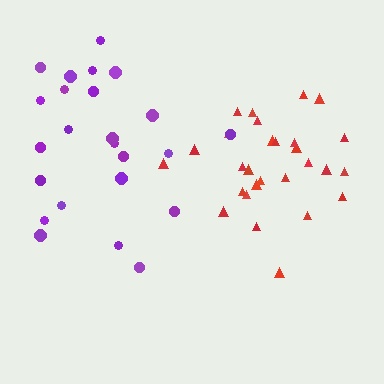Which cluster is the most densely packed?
Red.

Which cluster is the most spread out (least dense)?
Purple.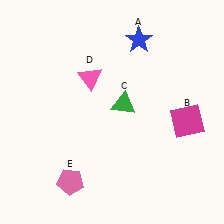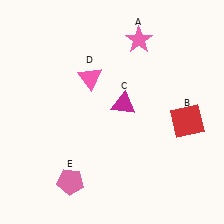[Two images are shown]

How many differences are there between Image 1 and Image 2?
There are 3 differences between the two images.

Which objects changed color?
A changed from blue to pink. B changed from magenta to red. C changed from green to magenta.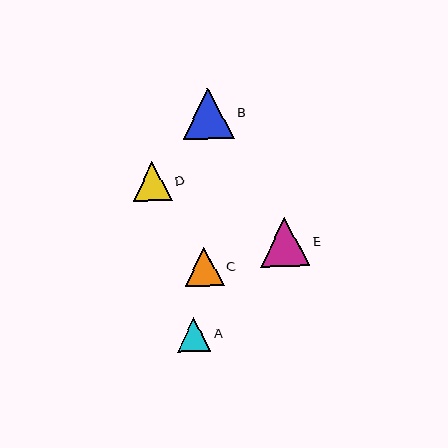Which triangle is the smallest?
Triangle A is the smallest with a size of approximately 33 pixels.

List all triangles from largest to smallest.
From largest to smallest: B, E, D, C, A.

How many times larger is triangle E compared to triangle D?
Triangle E is approximately 1.3 times the size of triangle D.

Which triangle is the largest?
Triangle B is the largest with a size of approximately 51 pixels.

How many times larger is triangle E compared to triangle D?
Triangle E is approximately 1.3 times the size of triangle D.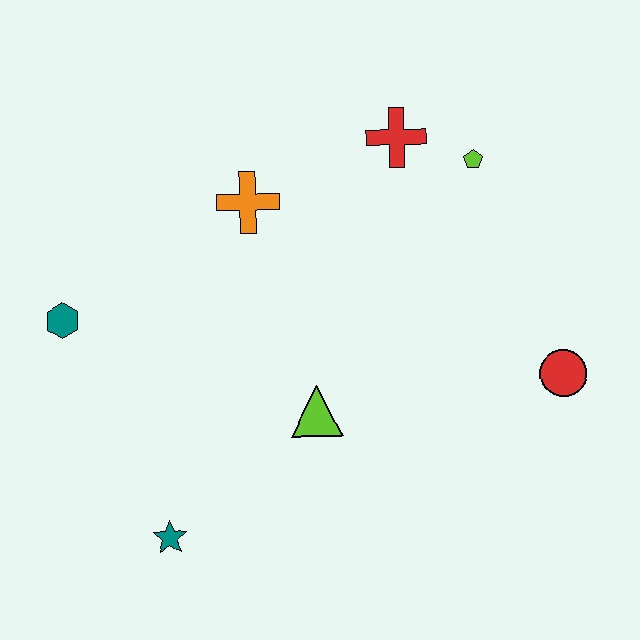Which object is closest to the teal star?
The lime triangle is closest to the teal star.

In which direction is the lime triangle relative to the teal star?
The lime triangle is to the right of the teal star.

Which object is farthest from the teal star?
The lime pentagon is farthest from the teal star.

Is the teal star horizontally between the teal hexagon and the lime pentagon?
Yes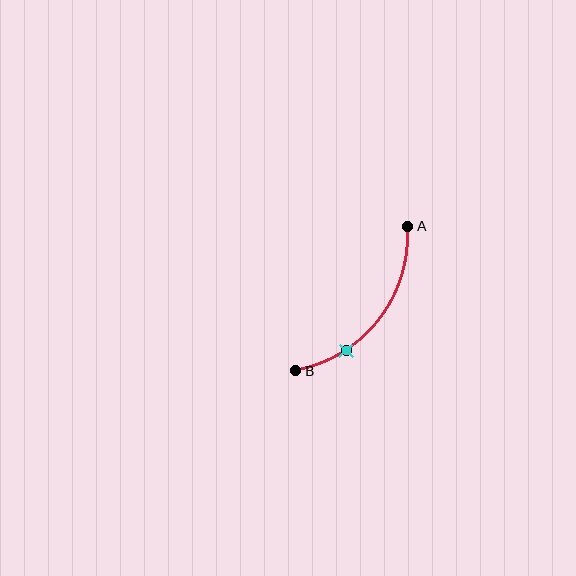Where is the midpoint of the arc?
The arc midpoint is the point on the curve farthest from the straight line joining A and B. It sits below and to the right of that line.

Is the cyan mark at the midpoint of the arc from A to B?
No. The cyan mark lies on the arc but is closer to endpoint B. The arc midpoint would be at the point on the curve equidistant along the arc from both A and B.